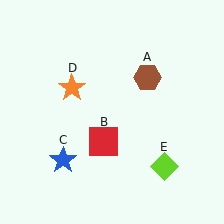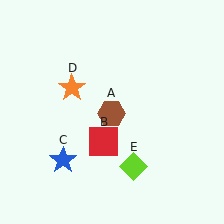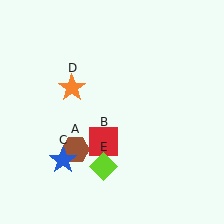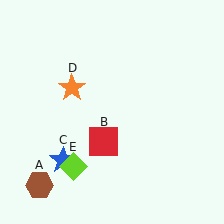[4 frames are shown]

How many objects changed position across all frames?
2 objects changed position: brown hexagon (object A), lime diamond (object E).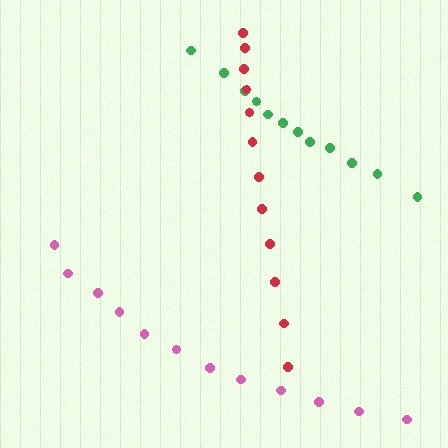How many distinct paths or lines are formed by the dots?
There are 3 distinct paths.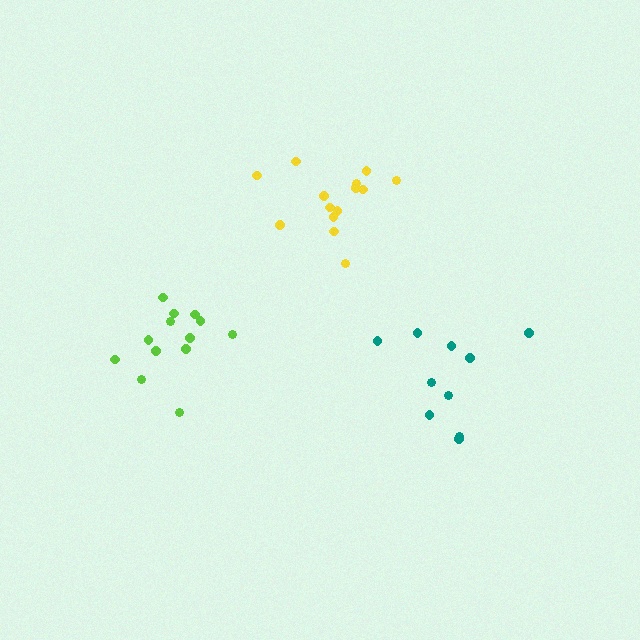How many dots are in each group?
Group 1: 14 dots, Group 2: 10 dots, Group 3: 13 dots (37 total).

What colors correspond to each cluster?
The clusters are colored: yellow, teal, lime.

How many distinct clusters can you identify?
There are 3 distinct clusters.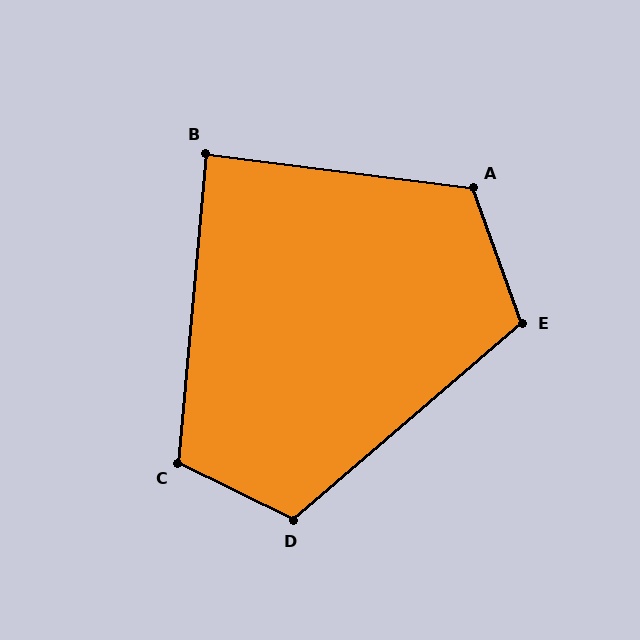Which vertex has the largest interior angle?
A, at approximately 117 degrees.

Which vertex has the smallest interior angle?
B, at approximately 88 degrees.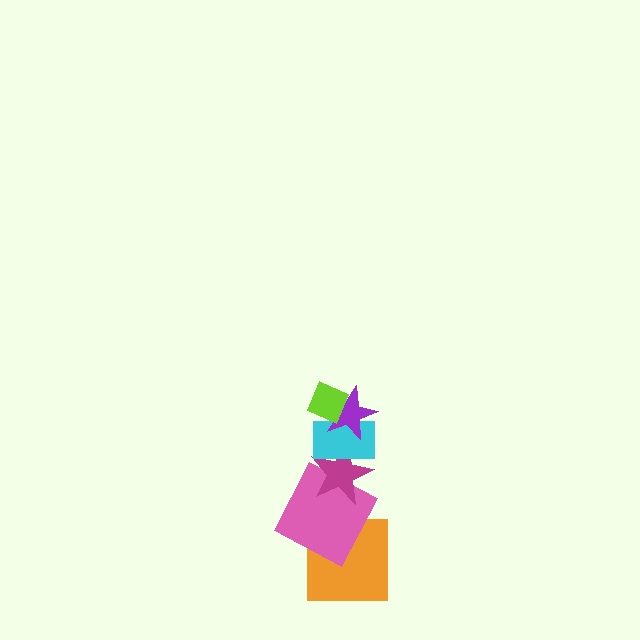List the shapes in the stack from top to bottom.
From top to bottom: the lime diamond, the purple star, the cyan rectangle, the magenta star, the pink square, the orange square.